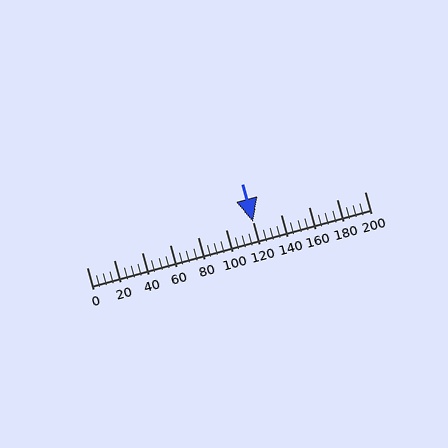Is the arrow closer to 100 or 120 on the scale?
The arrow is closer to 120.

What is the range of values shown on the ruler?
The ruler shows values from 0 to 200.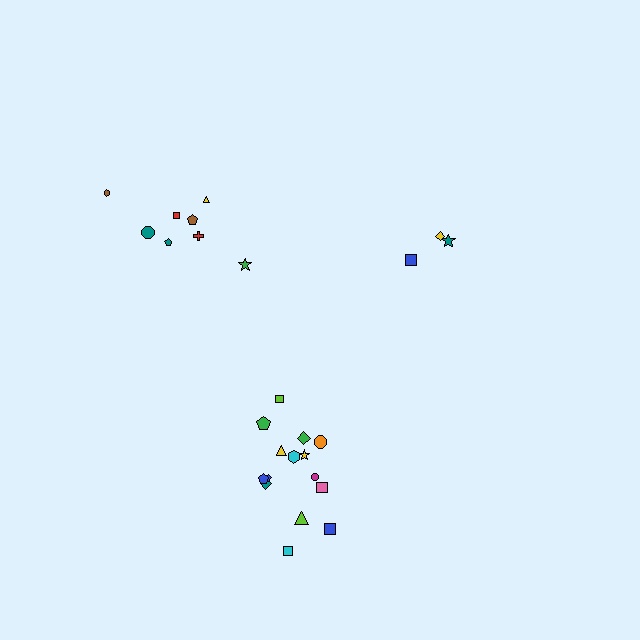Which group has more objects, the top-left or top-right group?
The top-left group.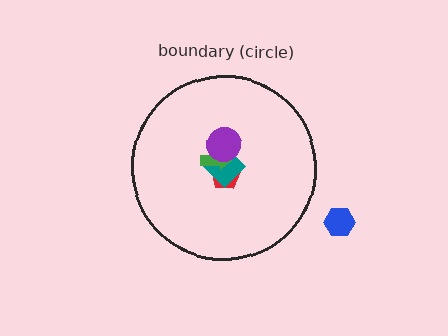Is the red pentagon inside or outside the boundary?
Inside.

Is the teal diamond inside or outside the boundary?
Inside.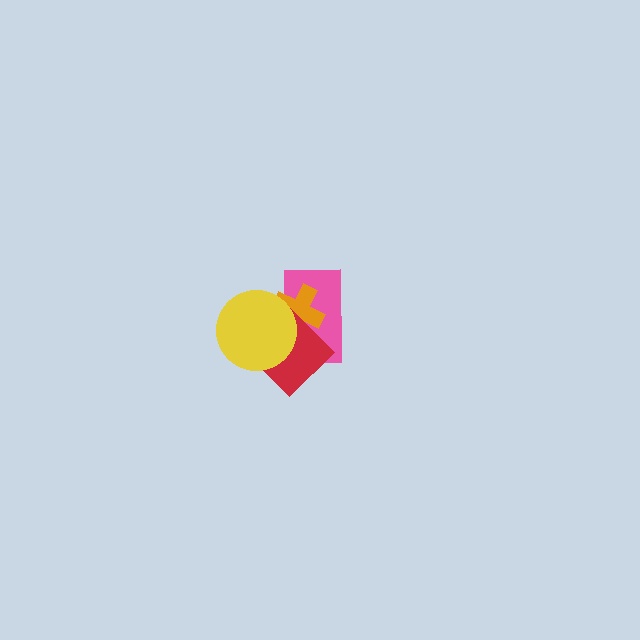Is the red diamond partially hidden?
Yes, it is partially covered by another shape.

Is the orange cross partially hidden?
Yes, it is partially covered by another shape.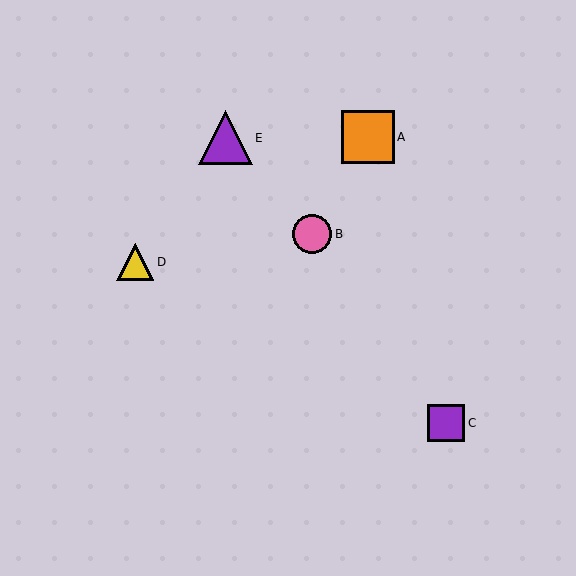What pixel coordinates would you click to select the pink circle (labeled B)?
Click at (312, 234) to select the pink circle B.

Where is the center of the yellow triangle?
The center of the yellow triangle is at (135, 262).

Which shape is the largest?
The purple triangle (labeled E) is the largest.